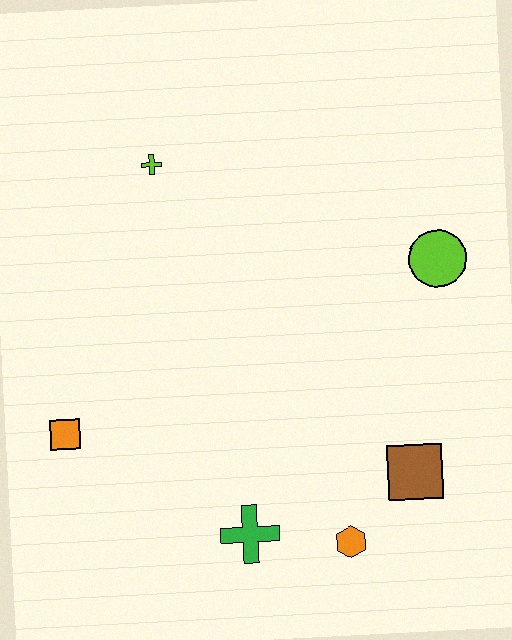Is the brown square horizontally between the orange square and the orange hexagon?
No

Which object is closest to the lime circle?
The brown square is closest to the lime circle.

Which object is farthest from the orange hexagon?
The lime cross is farthest from the orange hexagon.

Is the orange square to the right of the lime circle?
No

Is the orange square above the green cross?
Yes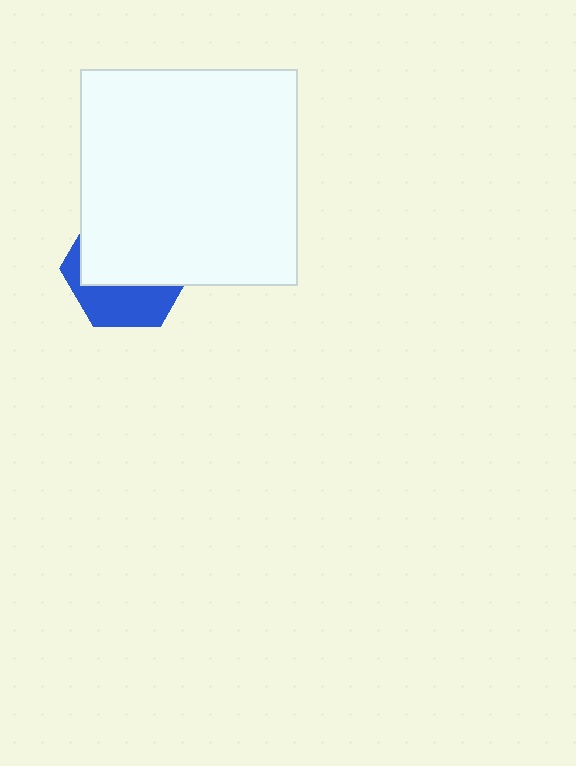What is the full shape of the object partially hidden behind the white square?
The partially hidden object is a blue hexagon.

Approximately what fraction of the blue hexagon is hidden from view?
Roughly 63% of the blue hexagon is hidden behind the white square.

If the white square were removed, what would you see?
You would see the complete blue hexagon.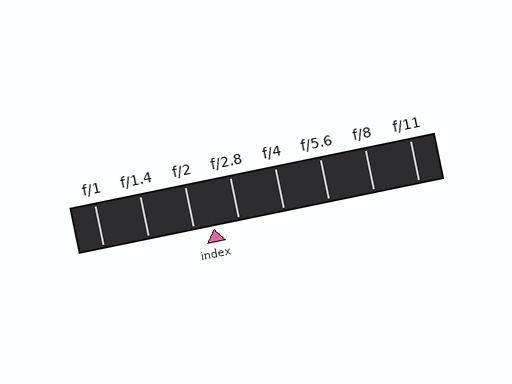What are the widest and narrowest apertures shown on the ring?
The widest aperture shown is f/1 and the narrowest is f/11.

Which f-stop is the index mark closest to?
The index mark is closest to f/2.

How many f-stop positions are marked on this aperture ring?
There are 8 f-stop positions marked.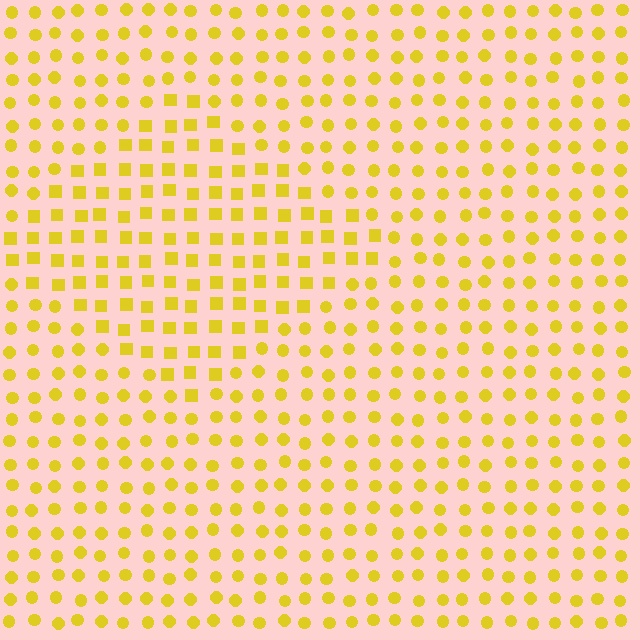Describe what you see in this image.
The image is filled with small yellow elements arranged in a uniform grid. A diamond-shaped region contains squares, while the surrounding area contains circles. The boundary is defined purely by the change in element shape.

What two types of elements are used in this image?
The image uses squares inside the diamond region and circles outside it.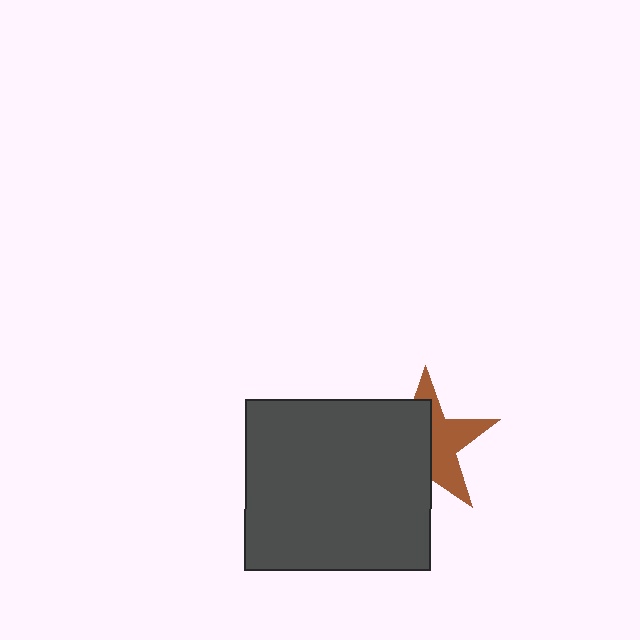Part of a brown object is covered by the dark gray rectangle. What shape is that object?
It is a star.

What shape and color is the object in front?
The object in front is a dark gray rectangle.